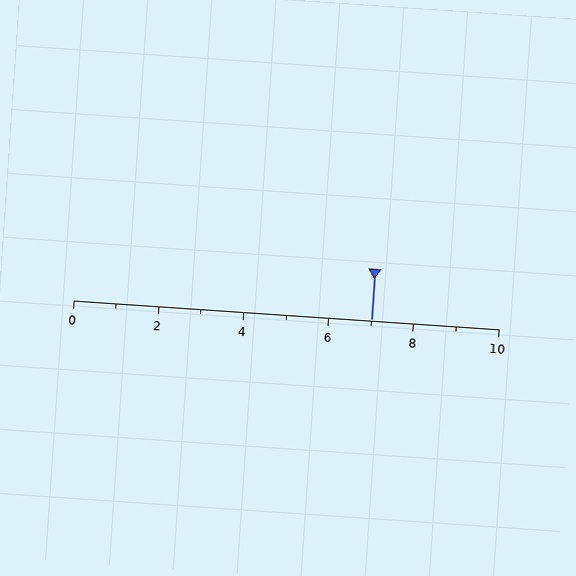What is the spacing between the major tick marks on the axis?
The major ticks are spaced 2 apart.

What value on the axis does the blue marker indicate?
The marker indicates approximately 7.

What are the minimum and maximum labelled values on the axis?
The axis runs from 0 to 10.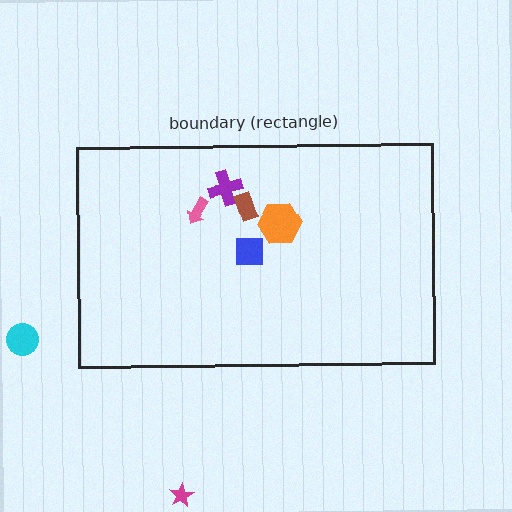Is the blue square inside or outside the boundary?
Inside.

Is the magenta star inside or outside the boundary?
Outside.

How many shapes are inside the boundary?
5 inside, 2 outside.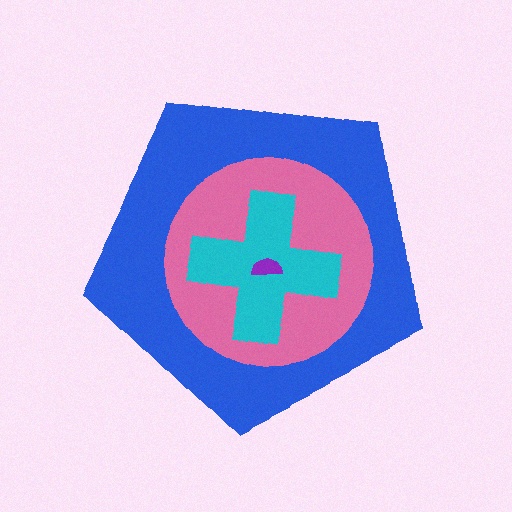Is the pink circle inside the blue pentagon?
Yes.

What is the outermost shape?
The blue pentagon.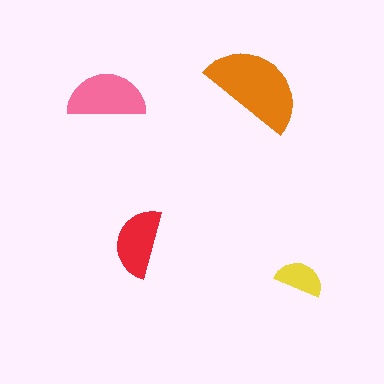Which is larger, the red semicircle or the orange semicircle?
The orange one.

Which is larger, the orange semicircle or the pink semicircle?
The orange one.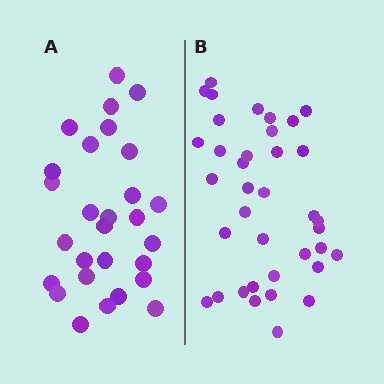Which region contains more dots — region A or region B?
Region B (the right region) has more dots.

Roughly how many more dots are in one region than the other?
Region B has roughly 8 or so more dots than region A.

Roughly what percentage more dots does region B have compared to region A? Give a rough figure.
About 30% more.